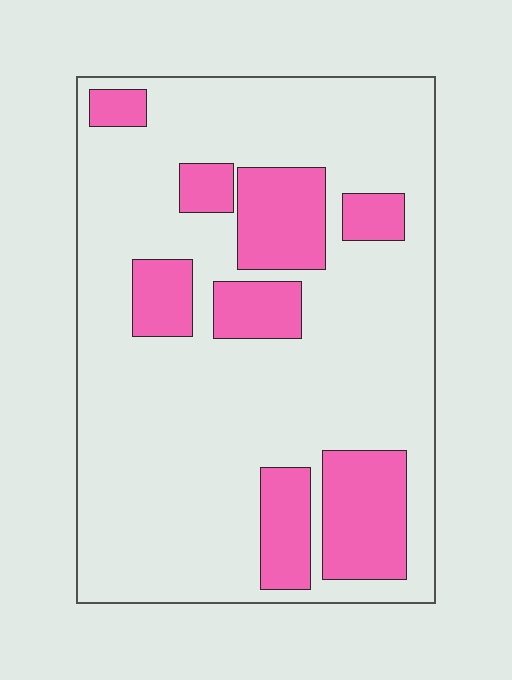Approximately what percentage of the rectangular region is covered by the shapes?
Approximately 25%.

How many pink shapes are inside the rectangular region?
8.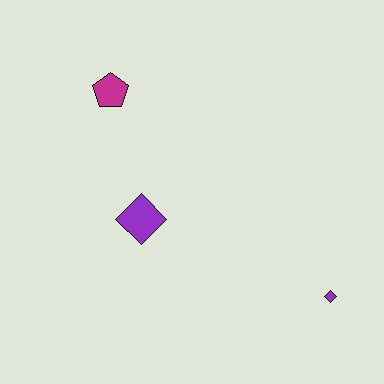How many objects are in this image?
There are 3 objects.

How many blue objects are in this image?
There are no blue objects.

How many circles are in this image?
There are no circles.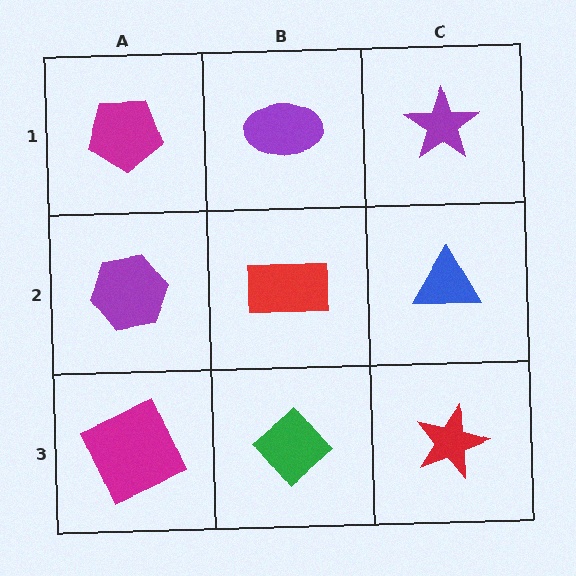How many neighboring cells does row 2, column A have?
3.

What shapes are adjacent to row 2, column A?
A magenta pentagon (row 1, column A), a magenta square (row 3, column A), a red rectangle (row 2, column B).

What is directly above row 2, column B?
A purple ellipse.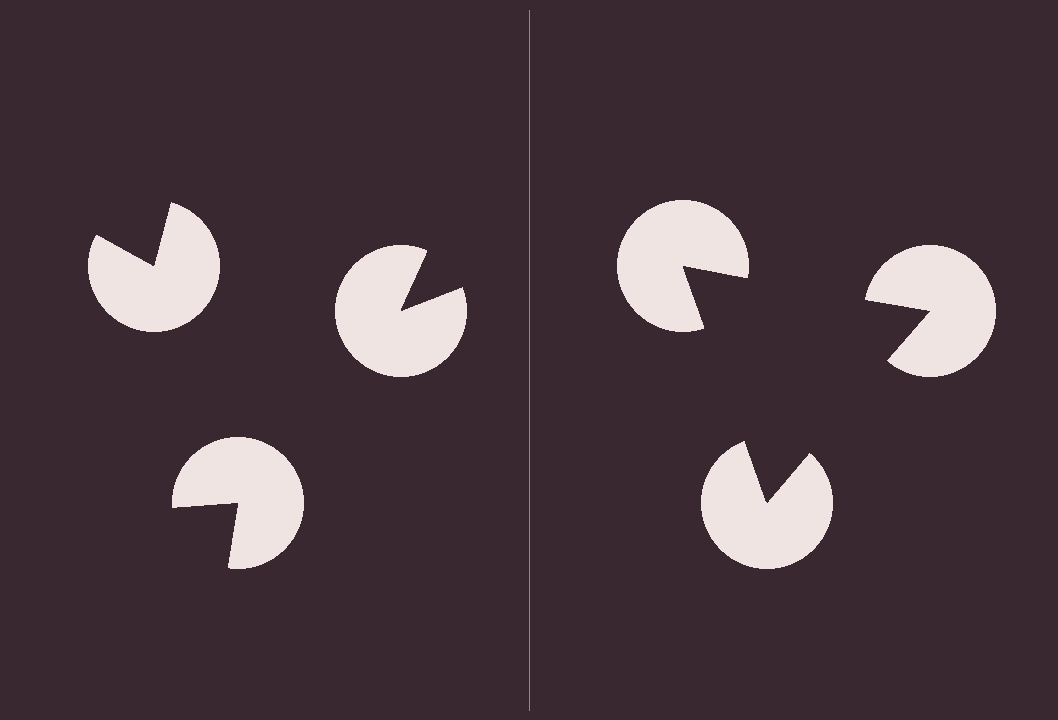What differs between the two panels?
The pac-man discs are positioned identically on both sides; only the wedge orientations differ. On the right they align to a triangle; on the left they are misaligned.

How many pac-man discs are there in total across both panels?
6 — 3 on each side.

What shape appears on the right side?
An illusory triangle.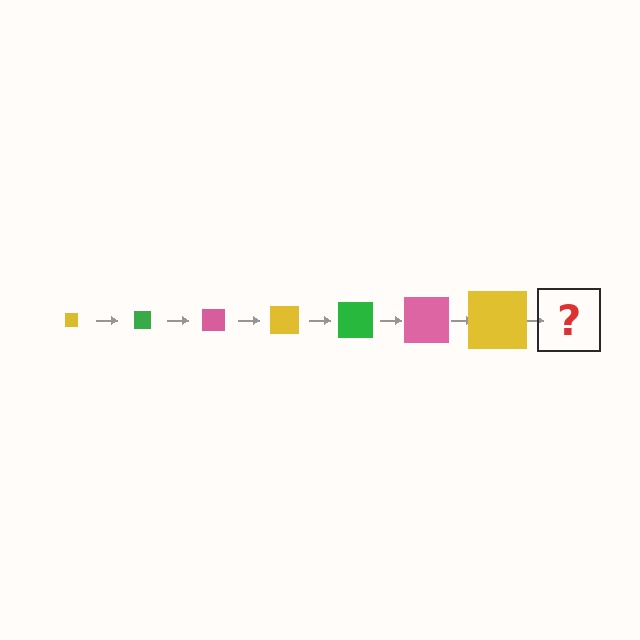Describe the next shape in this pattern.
It should be a green square, larger than the previous one.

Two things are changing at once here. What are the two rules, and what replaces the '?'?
The two rules are that the square grows larger each step and the color cycles through yellow, green, and pink. The '?' should be a green square, larger than the previous one.